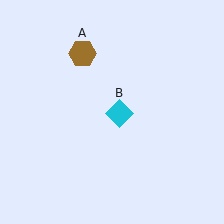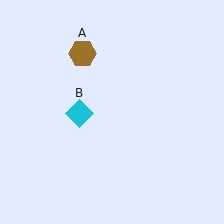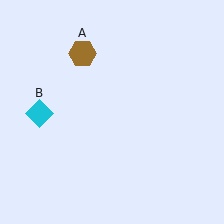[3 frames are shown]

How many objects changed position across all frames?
1 object changed position: cyan diamond (object B).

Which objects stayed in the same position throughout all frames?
Brown hexagon (object A) remained stationary.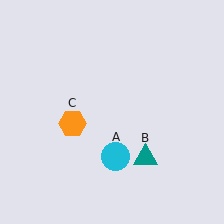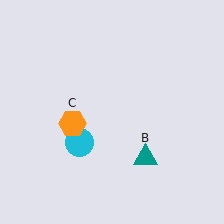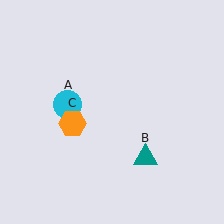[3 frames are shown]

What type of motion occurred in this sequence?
The cyan circle (object A) rotated clockwise around the center of the scene.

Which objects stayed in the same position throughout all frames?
Teal triangle (object B) and orange hexagon (object C) remained stationary.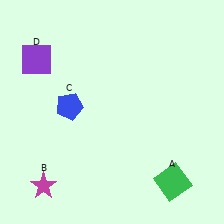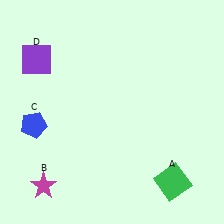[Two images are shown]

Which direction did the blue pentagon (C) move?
The blue pentagon (C) moved left.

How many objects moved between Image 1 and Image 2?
1 object moved between the two images.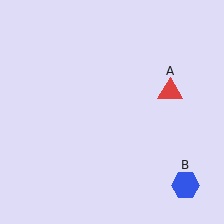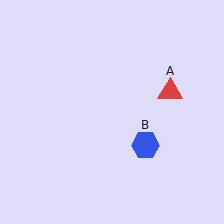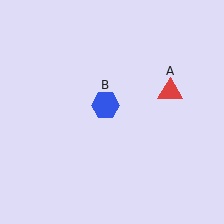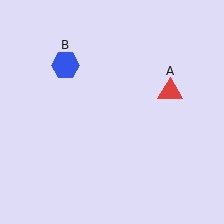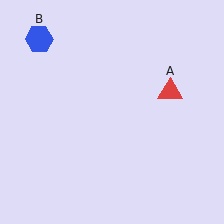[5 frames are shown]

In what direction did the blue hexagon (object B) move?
The blue hexagon (object B) moved up and to the left.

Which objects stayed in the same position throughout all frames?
Red triangle (object A) remained stationary.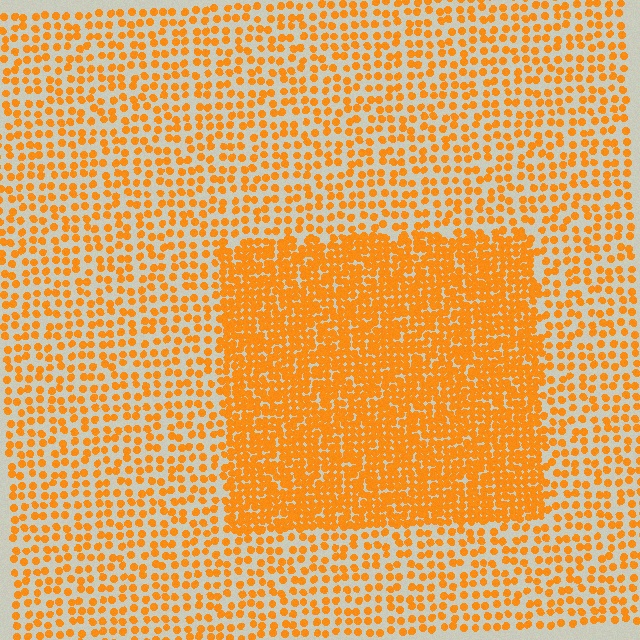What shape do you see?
I see a rectangle.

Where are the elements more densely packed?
The elements are more densely packed inside the rectangle boundary.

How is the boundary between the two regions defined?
The boundary is defined by a change in element density (approximately 2.2x ratio). All elements are the same color, size, and shape.